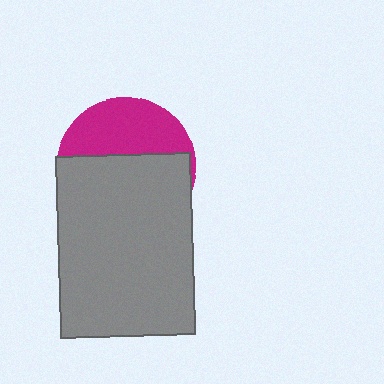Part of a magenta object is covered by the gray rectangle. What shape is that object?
It is a circle.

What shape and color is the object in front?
The object in front is a gray rectangle.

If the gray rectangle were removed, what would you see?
You would see the complete magenta circle.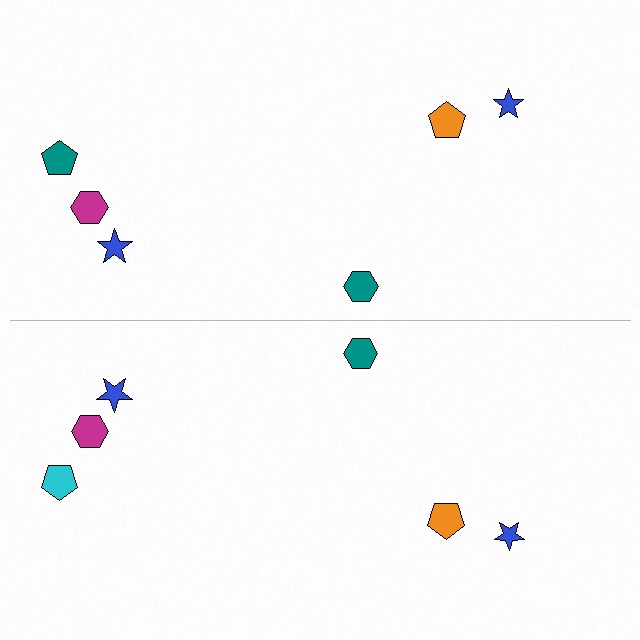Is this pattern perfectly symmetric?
No, the pattern is not perfectly symmetric. The cyan pentagon on the bottom side breaks the symmetry — its mirror counterpart is teal.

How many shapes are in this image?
There are 12 shapes in this image.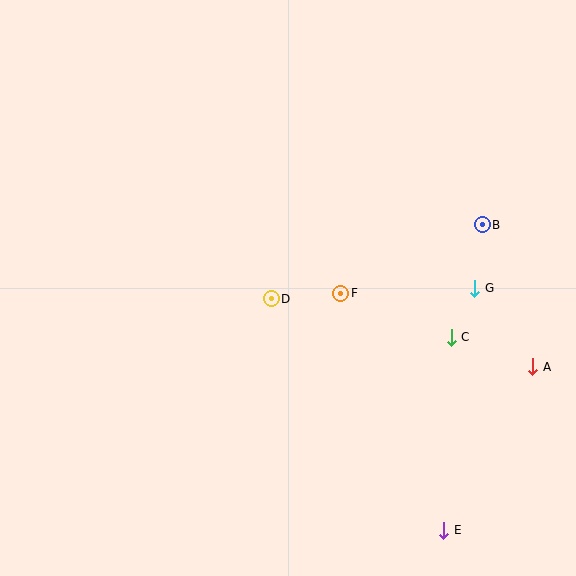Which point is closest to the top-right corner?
Point B is closest to the top-right corner.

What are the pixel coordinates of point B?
Point B is at (482, 225).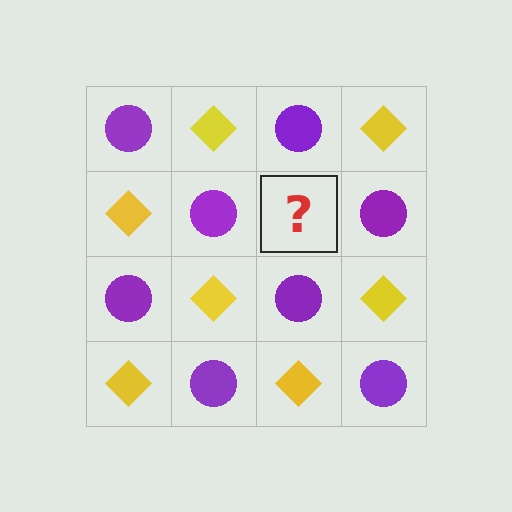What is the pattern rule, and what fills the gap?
The rule is that it alternates purple circle and yellow diamond in a checkerboard pattern. The gap should be filled with a yellow diamond.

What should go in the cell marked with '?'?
The missing cell should contain a yellow diamond.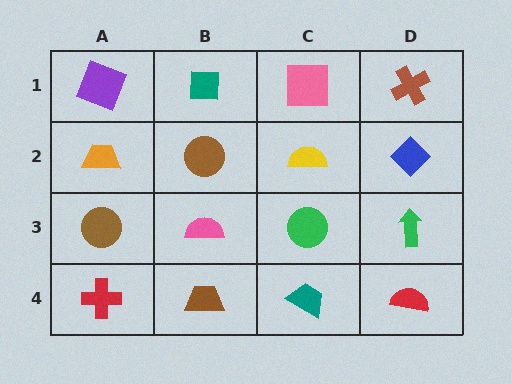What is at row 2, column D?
A blue diamond.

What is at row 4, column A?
A red cross.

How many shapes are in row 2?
4 shapes.